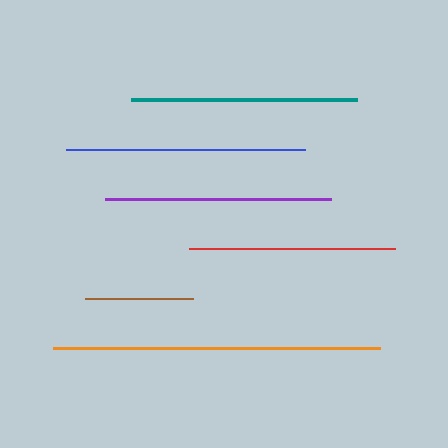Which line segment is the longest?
The orange line is the longest at approximately 327 pixels.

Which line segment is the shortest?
The brown line is the shortest at approximately 108 pixels.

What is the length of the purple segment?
The purple segment is approximately 227 pixels long.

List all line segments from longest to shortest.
From longest to shortest: orange, blue, purple, teal, red, brown.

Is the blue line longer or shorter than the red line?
The blue line is longer than the red line.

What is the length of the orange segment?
The orange segment is approximately 327 pixels long.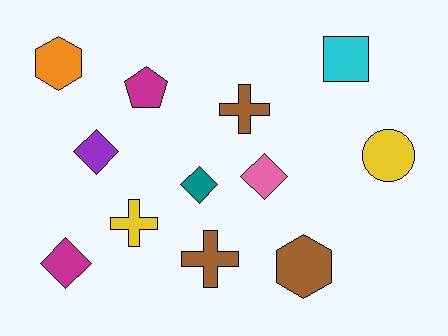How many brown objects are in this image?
There are 3 brown objects.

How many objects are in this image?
There are 12 objects.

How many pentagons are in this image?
There is 1 pentagon.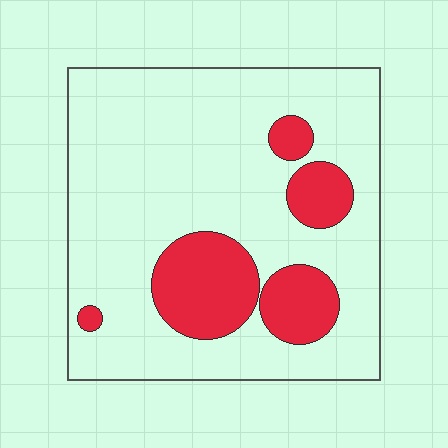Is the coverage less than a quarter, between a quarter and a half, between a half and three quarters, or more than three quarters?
Less than a quarter.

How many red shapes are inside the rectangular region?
5.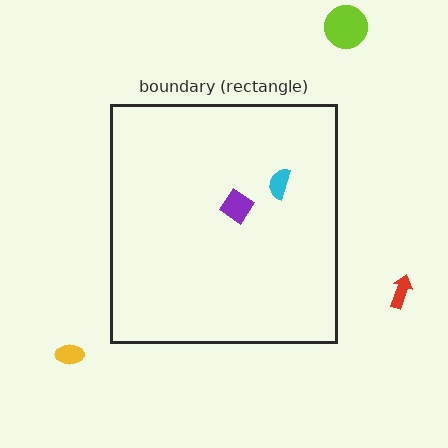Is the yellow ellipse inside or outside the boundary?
Outside.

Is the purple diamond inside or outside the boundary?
Inside.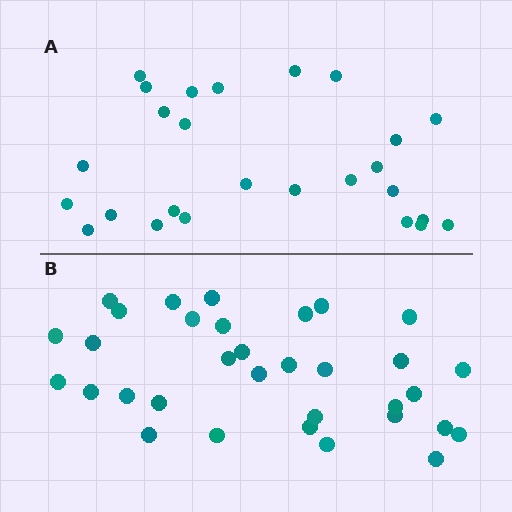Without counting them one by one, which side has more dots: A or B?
Region B (the bottom region) has more dots.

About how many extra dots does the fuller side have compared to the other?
Region B has roughly 8 or so more dots than region A.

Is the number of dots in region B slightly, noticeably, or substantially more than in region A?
Region B has noticeably more, but not dramatically so. The ratio is roughly 1.3 to 1.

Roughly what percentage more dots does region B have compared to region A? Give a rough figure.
About 25% more.